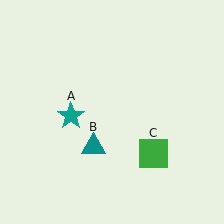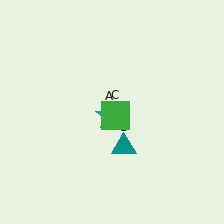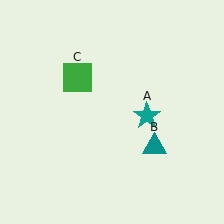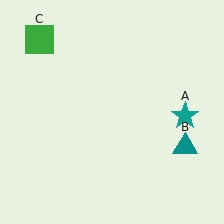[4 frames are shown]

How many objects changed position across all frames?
3 objects changed position: teal star (object A), teal triangle (object B), green square (object C).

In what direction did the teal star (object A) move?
The teal star (object A) moved right.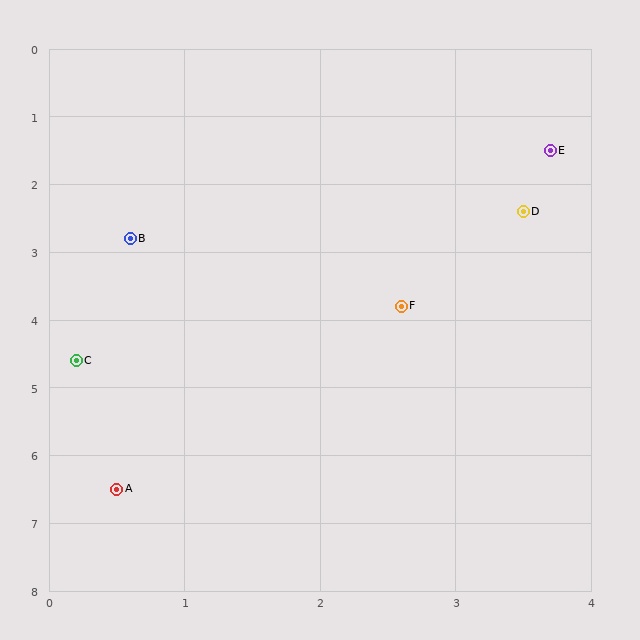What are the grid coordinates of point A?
Point A is at approximately (0.5, 6.5).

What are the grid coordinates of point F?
Point F is at approximately (2.6, 3.8).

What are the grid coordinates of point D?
Point D is at approximately (3.5, 2.4).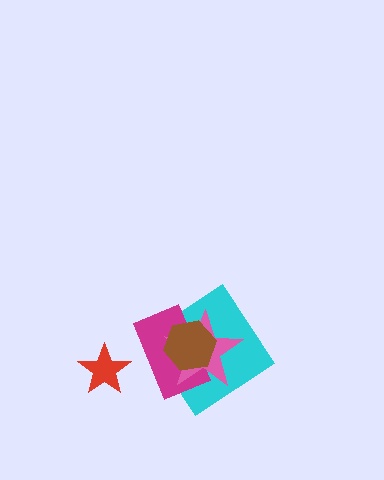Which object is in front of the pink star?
The brown hexagon is in front of the pink star.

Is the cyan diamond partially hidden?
Yes, it is partially covered by another shape.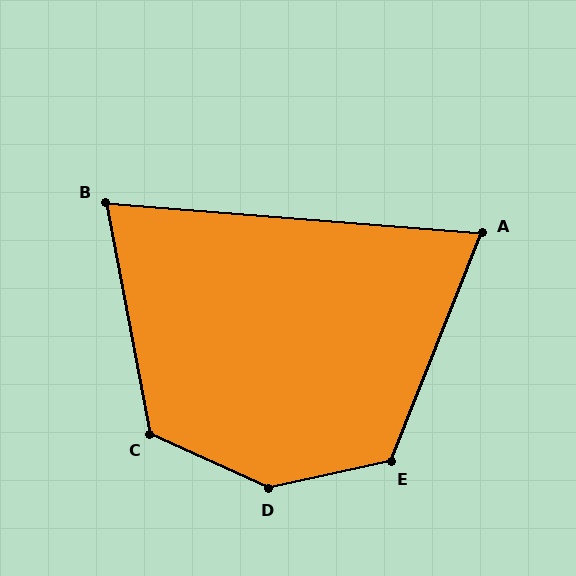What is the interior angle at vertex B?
Approximately 75 degrees (acute).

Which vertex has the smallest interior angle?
A, at approximately 73 degrees.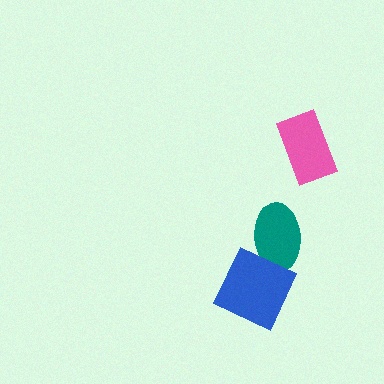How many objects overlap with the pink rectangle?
0 objects overlap with the pink rectangle.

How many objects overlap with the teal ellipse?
1 object overlaps with the teal ellipse.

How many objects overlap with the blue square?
1 object overlaps with the blue square.